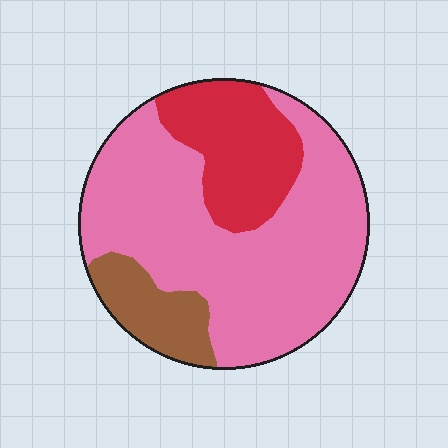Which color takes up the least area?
Brown, at roughly 10%.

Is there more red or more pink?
Pink.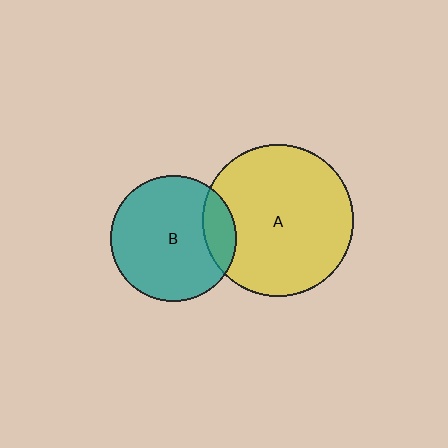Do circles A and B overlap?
Yes.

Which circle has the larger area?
Circle A (yellow).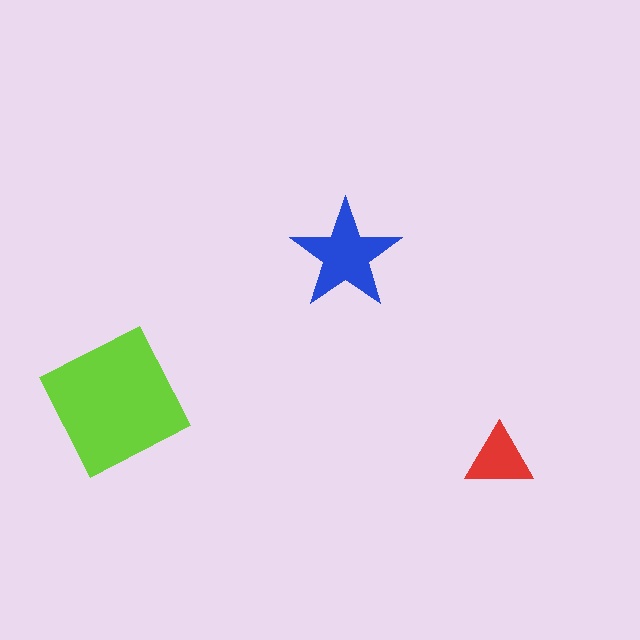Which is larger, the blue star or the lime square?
The lime square.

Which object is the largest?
The lime square.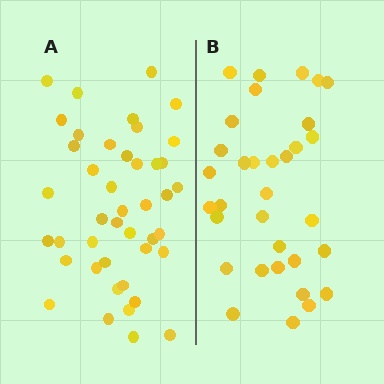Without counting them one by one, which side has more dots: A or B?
Region A (the left region) has more dots.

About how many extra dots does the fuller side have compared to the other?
Region A has roughly 10 or so more dots than region B.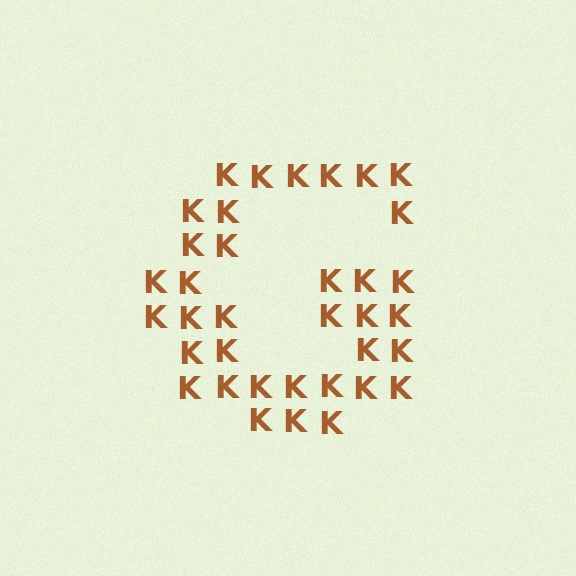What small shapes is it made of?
It is made of small letter K's.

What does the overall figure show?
The overall figure shows the letter G.